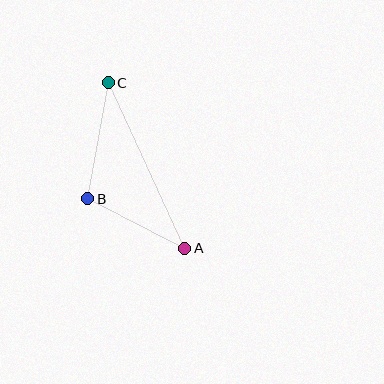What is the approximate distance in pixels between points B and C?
The distance between B and C is approximately 118 pixels.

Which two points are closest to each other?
Points A and B are closest to each other.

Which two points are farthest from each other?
Points A and C are farthest from each other.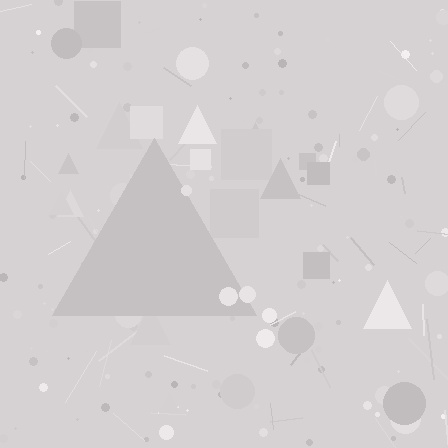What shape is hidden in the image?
A triangle is hidden in the image.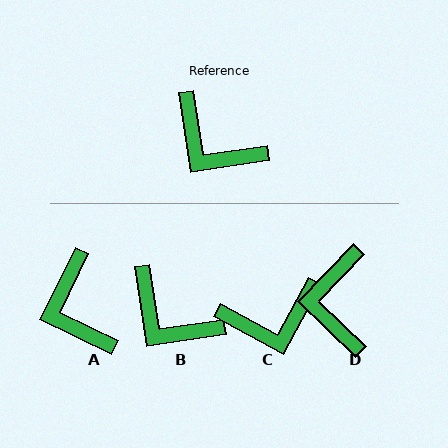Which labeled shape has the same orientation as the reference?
B.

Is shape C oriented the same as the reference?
No, it is off by about 53 degrees.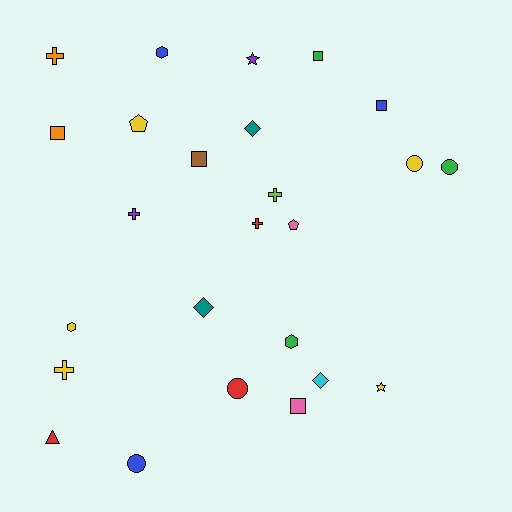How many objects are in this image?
There are 25 objects.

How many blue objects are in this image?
There are 3 blue objects.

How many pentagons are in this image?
There are 2 pentagons.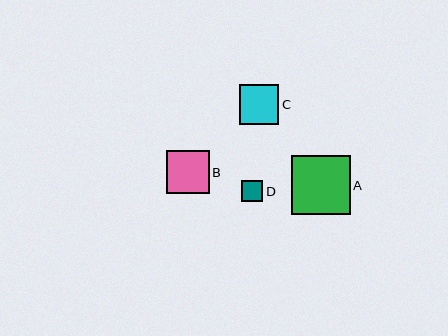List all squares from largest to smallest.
From largest to smallest: A, B, C, D.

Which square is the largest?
Square A is the largest with a size of approximately 59 pixels.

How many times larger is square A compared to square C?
Square A is approximately 1.5 times the size of square C.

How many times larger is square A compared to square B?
Square A is approximately 1.4 times the size of square B.